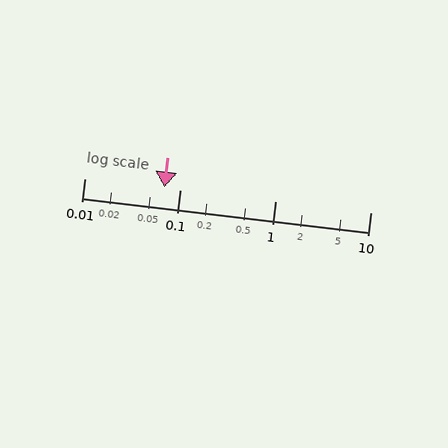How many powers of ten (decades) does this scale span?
The scale spans 3 decades, from 0.01 to 10.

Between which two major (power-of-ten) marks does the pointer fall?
The pointer is between 0.01 and 0.1.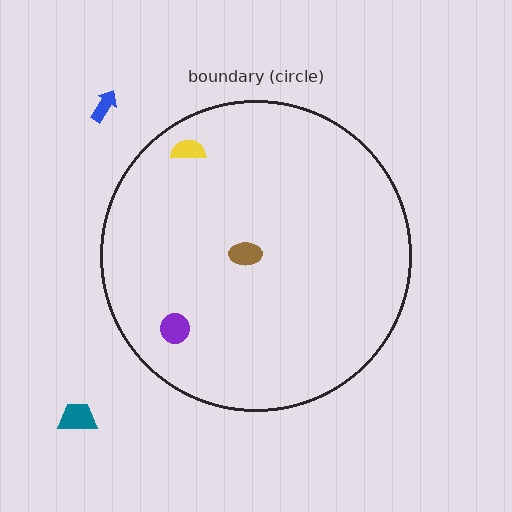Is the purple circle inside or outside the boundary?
Inside.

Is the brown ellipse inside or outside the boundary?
Inside.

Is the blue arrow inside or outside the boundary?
Outside.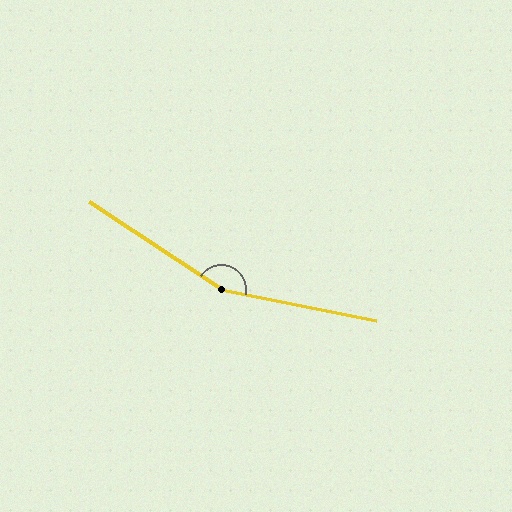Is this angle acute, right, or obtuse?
It is obtuse.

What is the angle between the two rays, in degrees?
Approximately 158 degrees.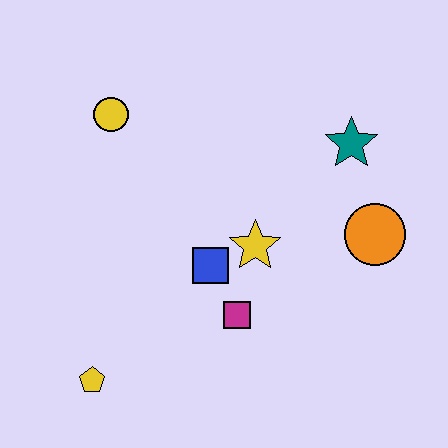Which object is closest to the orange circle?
The teal star is closest to the orange circle.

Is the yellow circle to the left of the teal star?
Yes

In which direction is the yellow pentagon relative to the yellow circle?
The yellow pentagon is below the yellow circle.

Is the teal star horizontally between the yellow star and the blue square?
No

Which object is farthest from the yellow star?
The yellow pentagon is farthest from the yellow star.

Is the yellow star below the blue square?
No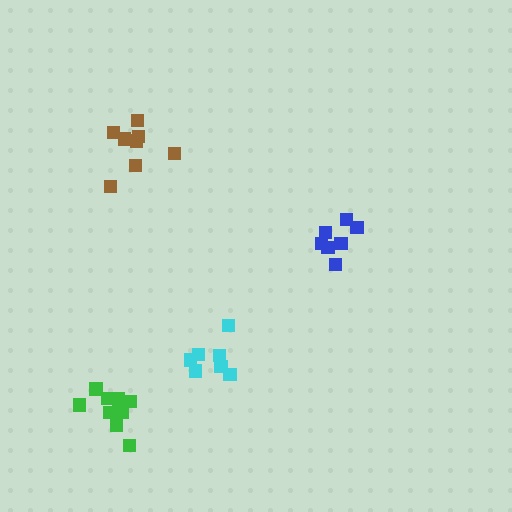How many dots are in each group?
Group 1: 11 dots, Group 2: 7 dots, Group 3: 7 dots, Group 4: 9 dots (34 total).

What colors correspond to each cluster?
The clusters are colored: green, blue, cyan, brown.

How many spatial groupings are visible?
There are 4 spatial groupings.